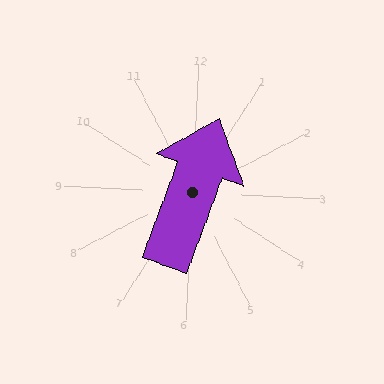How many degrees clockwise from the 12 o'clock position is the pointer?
Approximately 18 degrees.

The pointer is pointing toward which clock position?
Roughly 1 o'clock.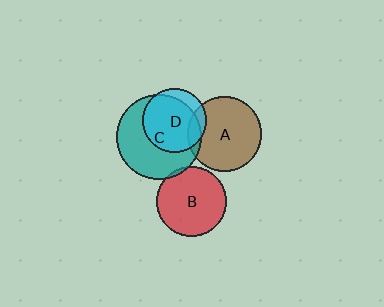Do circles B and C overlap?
Yes.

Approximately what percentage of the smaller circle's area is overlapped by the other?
Approximately 5%.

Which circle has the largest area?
Circle C (teal).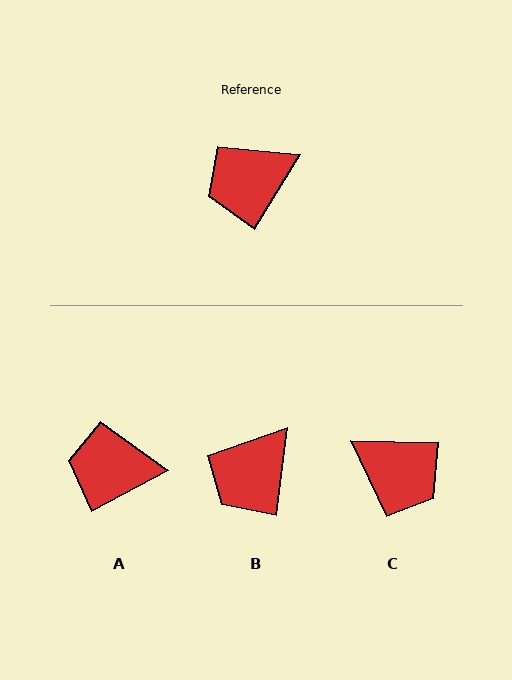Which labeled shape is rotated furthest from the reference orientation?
C, about 120 degrees away.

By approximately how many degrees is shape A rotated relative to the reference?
Approximately 30 degrees clockwise.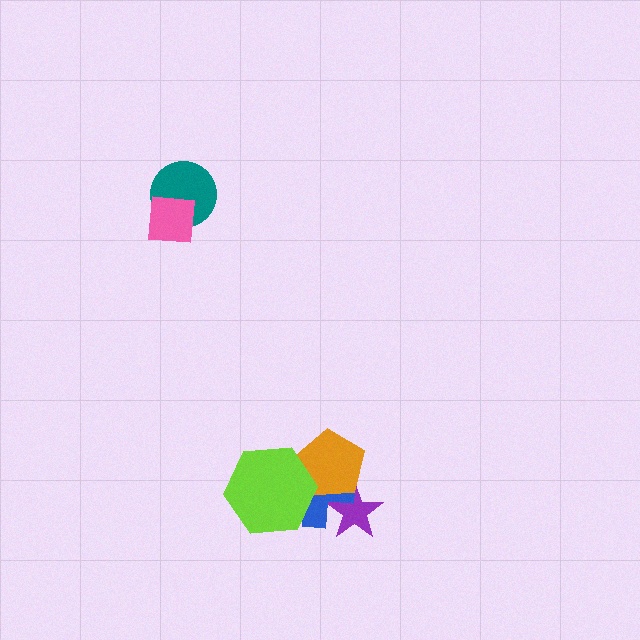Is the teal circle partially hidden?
Yes, it is partially covered by another shape.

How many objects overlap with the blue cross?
3 objects overlap with the blue cross.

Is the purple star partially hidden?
Yes, it is partially covered by another shape.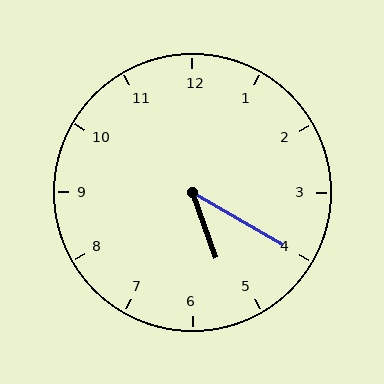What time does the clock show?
5:20.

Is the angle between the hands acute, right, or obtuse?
It is acute.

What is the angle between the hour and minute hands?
Approximately 40 degrees.